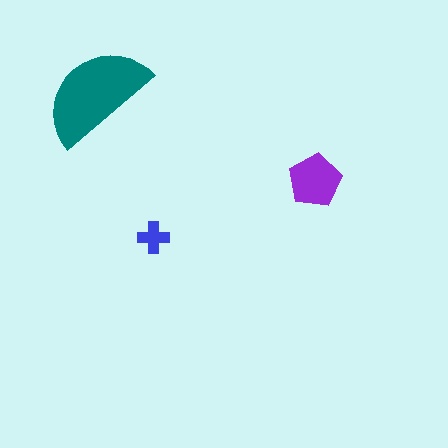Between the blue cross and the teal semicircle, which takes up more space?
The teal semicircle.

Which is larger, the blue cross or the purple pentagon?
The purple pentagon.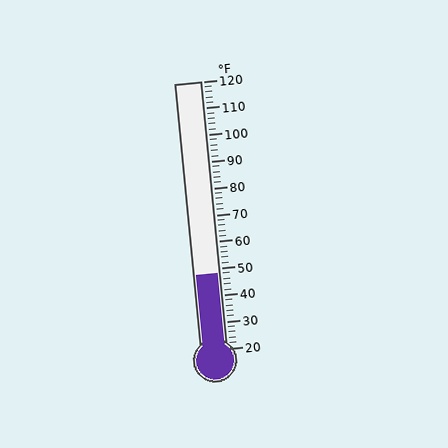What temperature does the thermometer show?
The thermometer shows approximately 48°F.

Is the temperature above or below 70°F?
The temperature is below 70°F.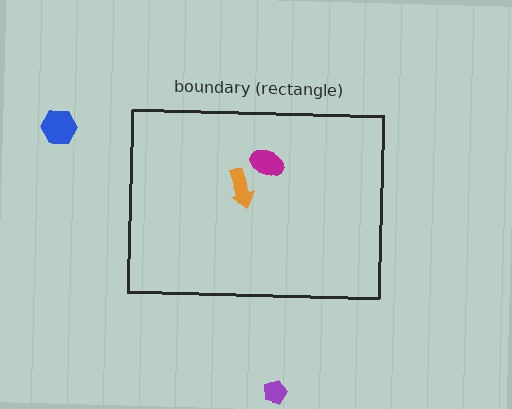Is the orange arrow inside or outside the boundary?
Inside.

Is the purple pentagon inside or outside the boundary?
Outside.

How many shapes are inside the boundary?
2 inside, 2 outside.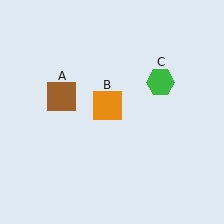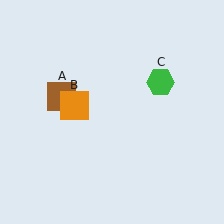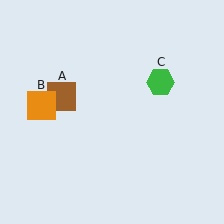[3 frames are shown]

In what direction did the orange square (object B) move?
The orange square (object B) moved left.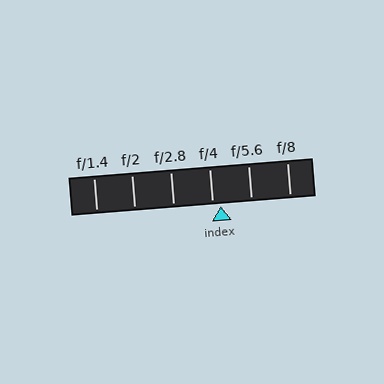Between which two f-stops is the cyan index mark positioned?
The index mark is between f/4 and f/5.6.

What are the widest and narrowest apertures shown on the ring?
The widest aperture shown is f/1.4 and the narrowest is f/8.